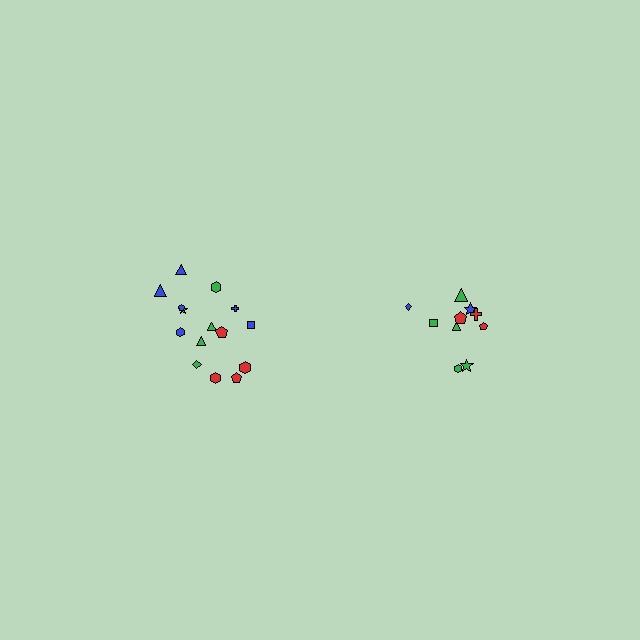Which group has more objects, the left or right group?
The left group.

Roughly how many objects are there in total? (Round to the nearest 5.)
Roughly 25 objects in total.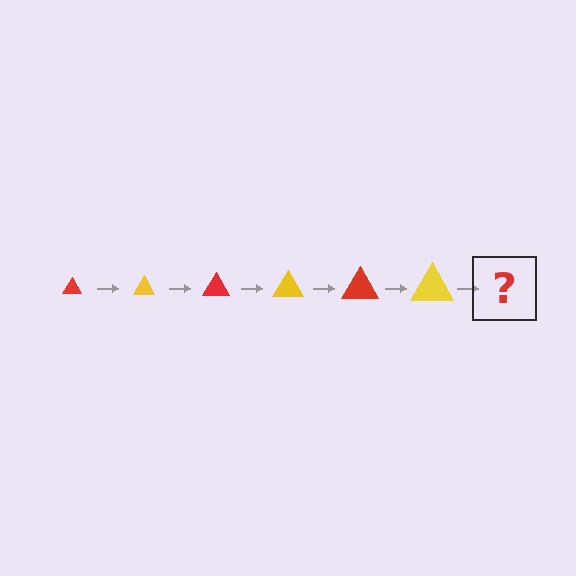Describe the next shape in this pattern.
It should be a red triangle, larger than the previous one.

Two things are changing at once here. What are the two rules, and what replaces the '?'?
The two rules are that the triangle grows larger each step and the color cycles through red and yellow. The '?' should be a red triangle, larger than the previous one.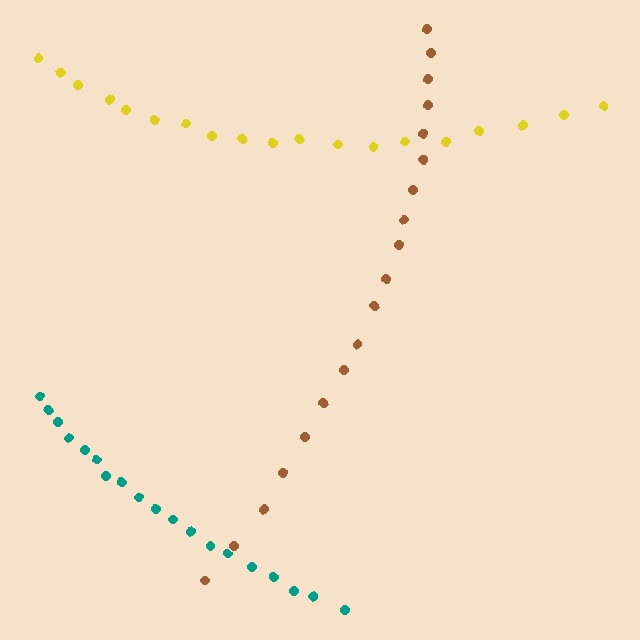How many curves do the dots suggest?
There are 3 distinct paths.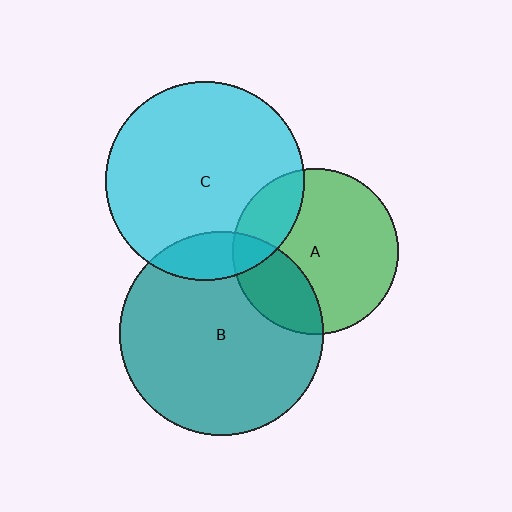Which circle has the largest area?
Circle B (teal).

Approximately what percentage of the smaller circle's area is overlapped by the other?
Approximately 15%.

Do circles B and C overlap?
Yes.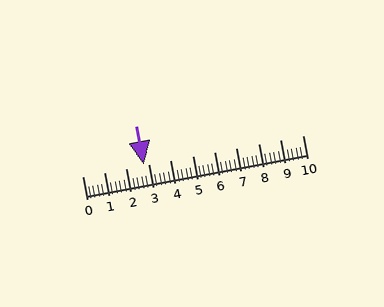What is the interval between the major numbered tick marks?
The major tick marks are spaced 1 units apart.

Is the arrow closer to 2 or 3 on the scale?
The arrow is closer to 3.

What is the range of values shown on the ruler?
The ruler shows values from 0 to 10.